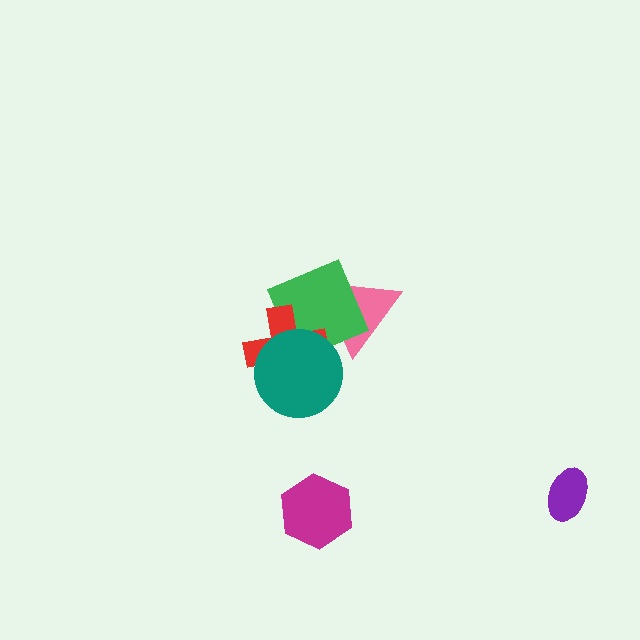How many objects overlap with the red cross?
3 objects overlap with the red cross.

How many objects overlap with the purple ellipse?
0 objects overlap with the purple ellipse.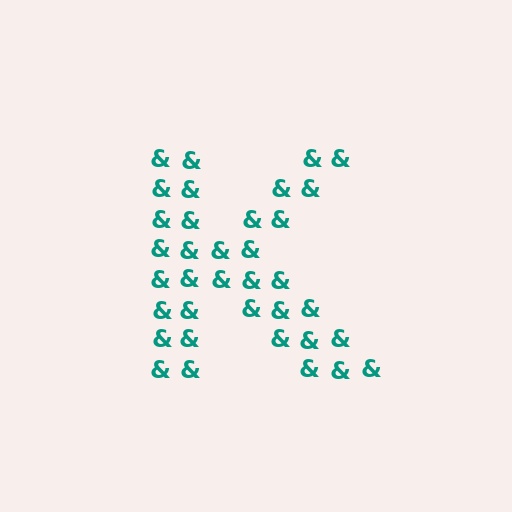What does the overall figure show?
The overall figure shows the letter K.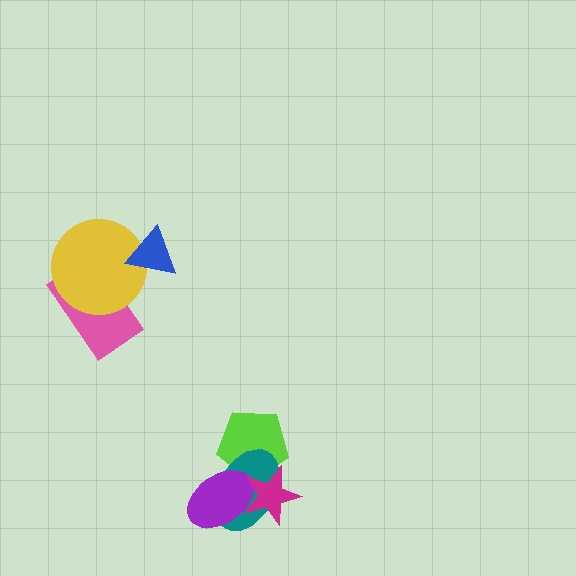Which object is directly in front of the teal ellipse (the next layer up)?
The purple ellipse is directly in front of the teal ellipse.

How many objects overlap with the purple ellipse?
3 objects overlap with the purple ellipse.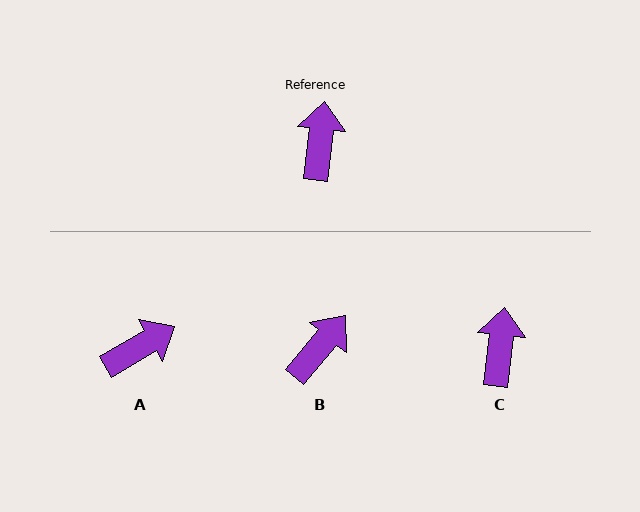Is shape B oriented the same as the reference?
No, it is off by about 33 degrees.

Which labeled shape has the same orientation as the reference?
C.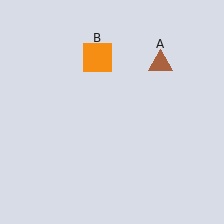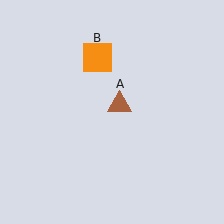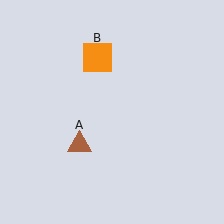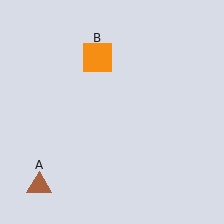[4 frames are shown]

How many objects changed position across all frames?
1 object changed position: brown triangle (object A).